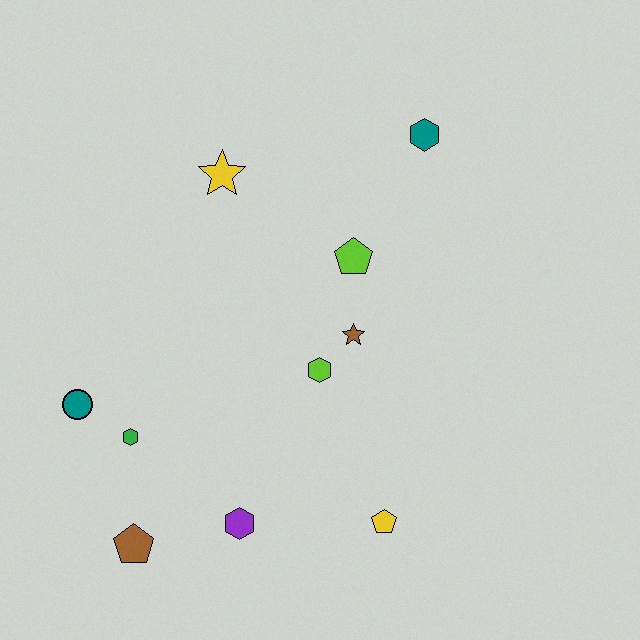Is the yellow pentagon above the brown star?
No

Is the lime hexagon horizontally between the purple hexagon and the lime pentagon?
Yes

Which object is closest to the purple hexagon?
The brown pentagon is closest to the purple hexagon.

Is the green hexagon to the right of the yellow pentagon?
No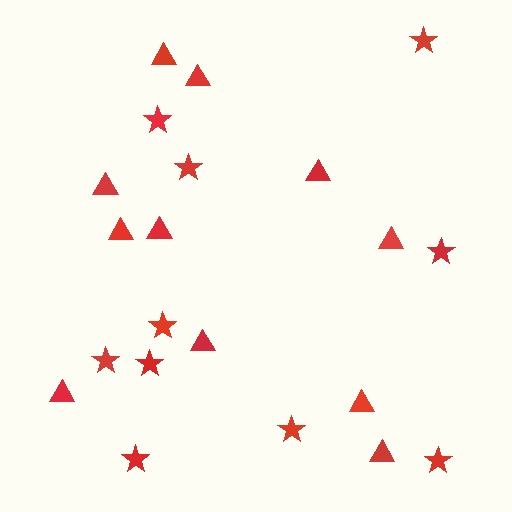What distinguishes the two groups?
There are 2 groups: one group of triangles (11) and one group of stars (10).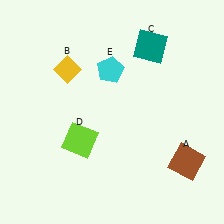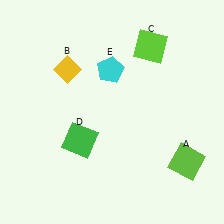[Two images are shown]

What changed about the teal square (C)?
In Image 1, C is teal. In Image 2, it changed to lime.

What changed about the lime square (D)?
In Image 1, D is lime. In Image 2, it changed to green.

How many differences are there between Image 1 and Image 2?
There are 3 differences between the two images.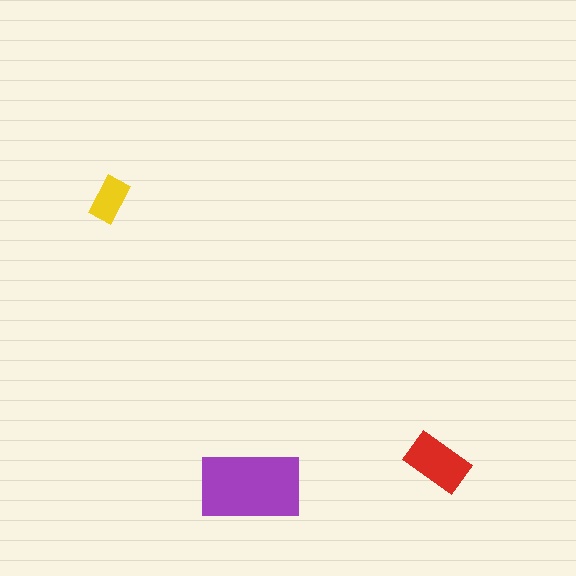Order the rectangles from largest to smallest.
the purple one, the red one, the yellow one.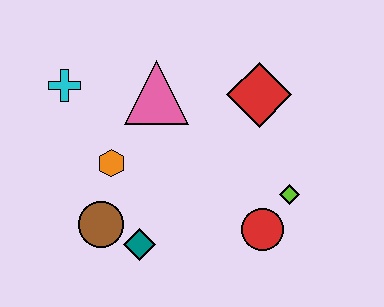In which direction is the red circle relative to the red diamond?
The red circle is below the red diamond.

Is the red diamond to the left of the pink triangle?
No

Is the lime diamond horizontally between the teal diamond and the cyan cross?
No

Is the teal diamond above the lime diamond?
No